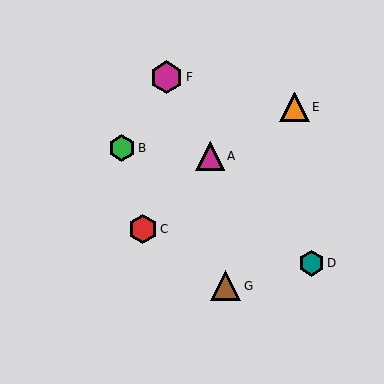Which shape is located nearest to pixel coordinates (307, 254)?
The teal hexagon (labeled D) at (311, 263) is nearest to that location.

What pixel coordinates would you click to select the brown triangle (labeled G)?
Click at (226, 286) to select the brown triangle G.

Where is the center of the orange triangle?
The center of the orange triangle is at (294, 107).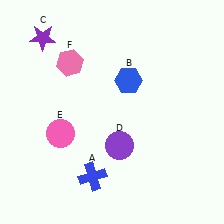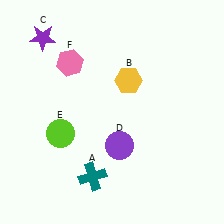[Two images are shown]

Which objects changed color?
A changed from blue to teal. B changed from blue to yellow. E changed from pink to lime.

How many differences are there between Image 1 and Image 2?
There are 3 differences between the two images.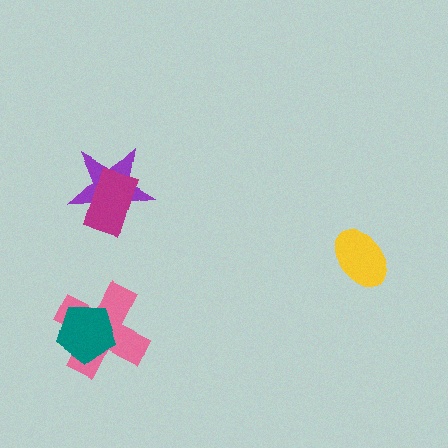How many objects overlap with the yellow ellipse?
0 objects overlap with the yellow ellipse.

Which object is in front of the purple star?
The magenta rectangle is in front of the purple star.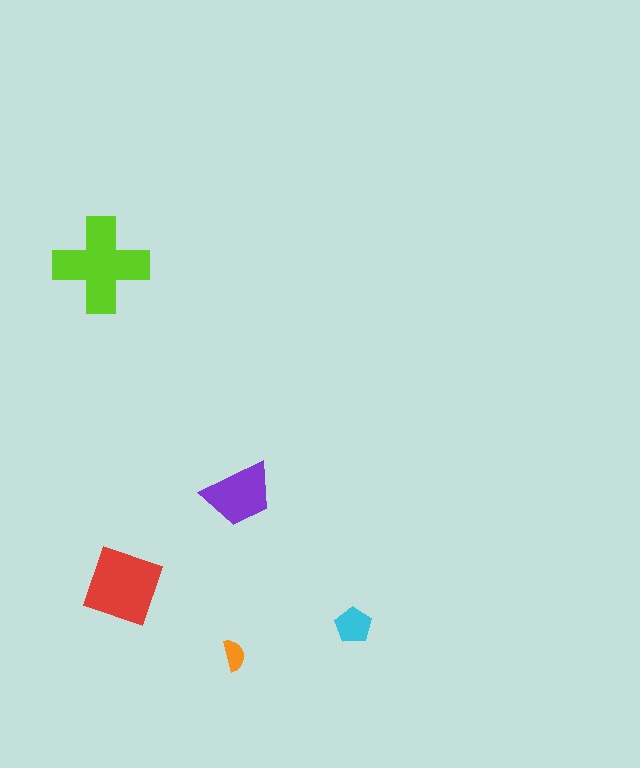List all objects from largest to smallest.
The lime cross, the red diamond, the purple trapezoid, the cyan pentagon, the orange semicircle.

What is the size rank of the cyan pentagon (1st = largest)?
4th.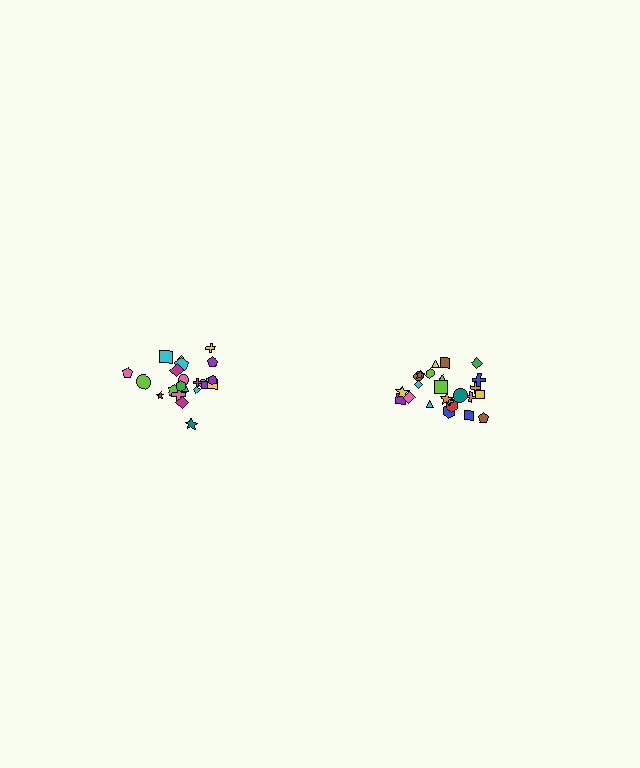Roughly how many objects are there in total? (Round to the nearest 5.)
Roughly 45 objects in total.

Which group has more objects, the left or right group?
The right group.